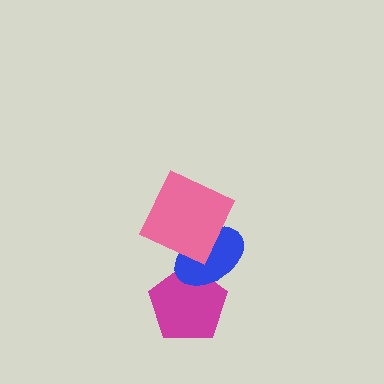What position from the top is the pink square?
The pink square is 1st from the top.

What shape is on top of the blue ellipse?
The pink square is on top of the blue ellipse.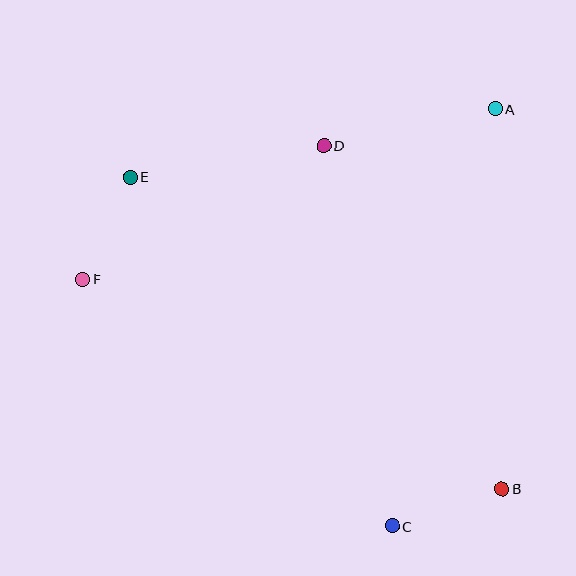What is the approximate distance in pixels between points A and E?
The distance between A and E is approximately 371 pixels.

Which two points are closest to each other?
Points E and F are closest to each other.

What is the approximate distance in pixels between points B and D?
The distance between B and D is approximately 387 pixels.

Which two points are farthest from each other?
Points B and E are farthest from each other.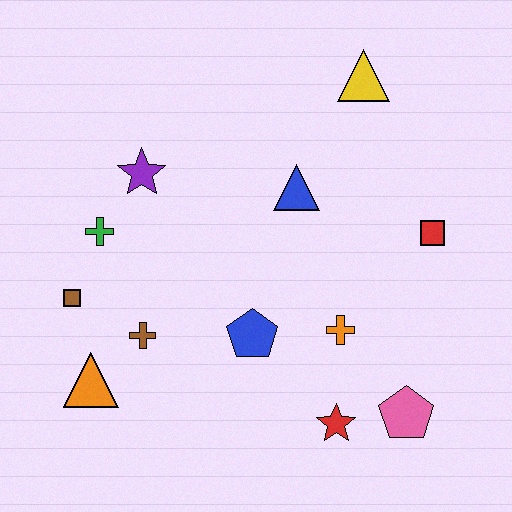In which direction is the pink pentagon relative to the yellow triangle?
The pink pentagon is below the yellow triangle.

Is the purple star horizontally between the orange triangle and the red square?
Yes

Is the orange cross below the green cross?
Yes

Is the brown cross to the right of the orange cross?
No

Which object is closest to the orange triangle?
The brown cross is closest to the orange triangle.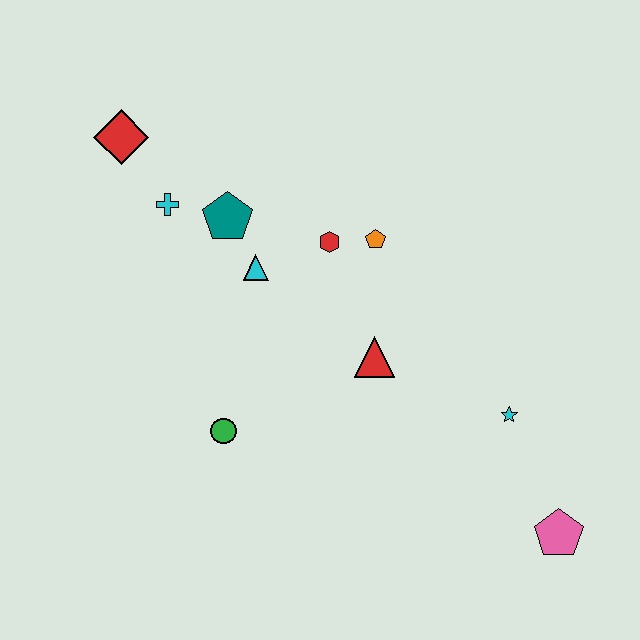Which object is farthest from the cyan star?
The red diamond is farthest from the cyan star.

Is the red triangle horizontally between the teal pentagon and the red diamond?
No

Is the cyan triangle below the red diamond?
Yes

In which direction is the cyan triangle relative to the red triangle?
The cyan triangle is to the left of the red triangle.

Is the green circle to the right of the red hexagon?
No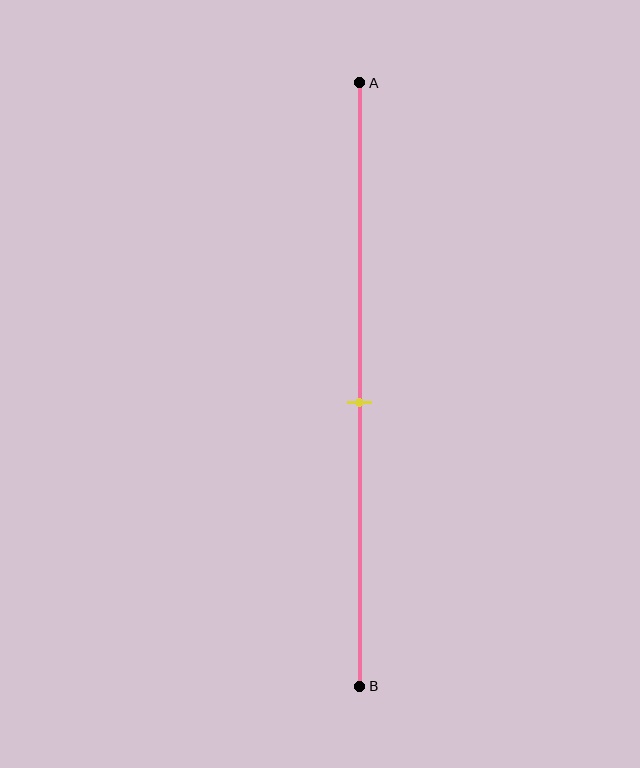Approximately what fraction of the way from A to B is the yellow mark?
The yellow mark is approximately 55% of the way from A to B.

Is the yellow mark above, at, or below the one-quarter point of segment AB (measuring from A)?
The yellow mark is below the one-quarter point of segment AB.